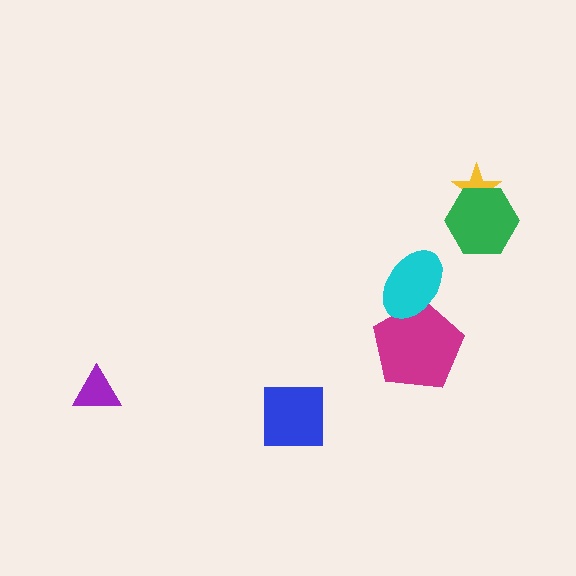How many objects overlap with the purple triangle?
0 objects overlap with the purple triangle.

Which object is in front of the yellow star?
The green hexagon is in front of the yellow star.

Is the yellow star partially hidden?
Yes, it is partially covered by another shape.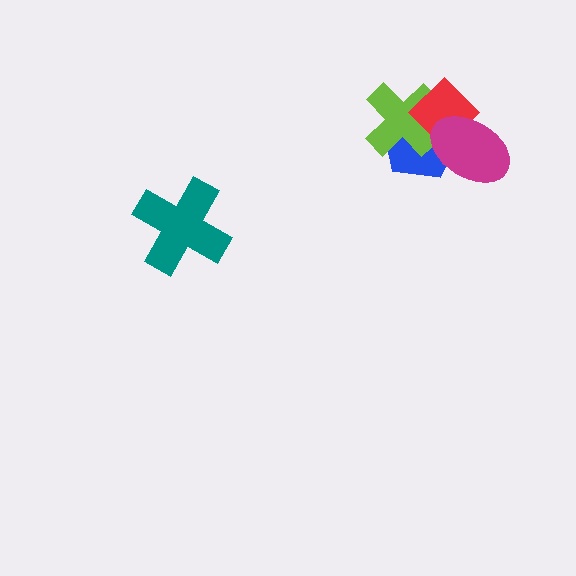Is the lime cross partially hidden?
Yes, it is partially covered by another shape.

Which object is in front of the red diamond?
The magenta ellipse is in front of the red diamond.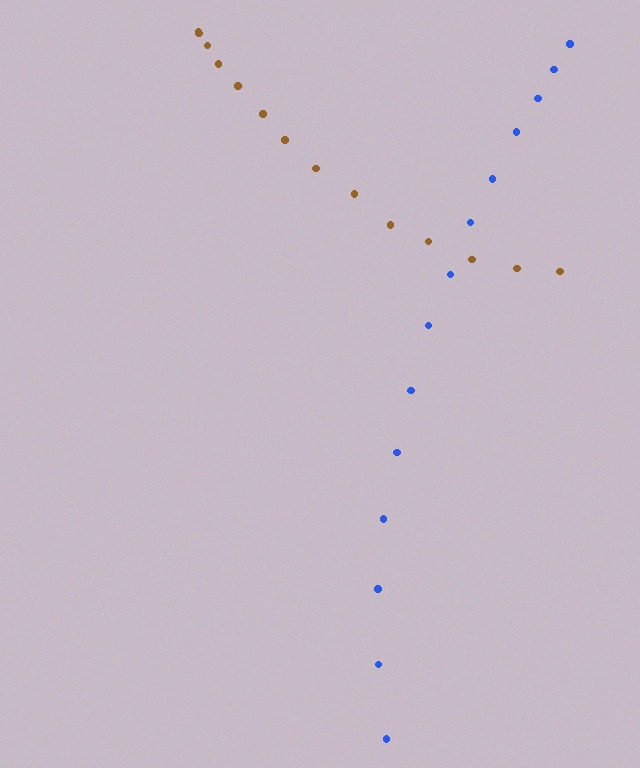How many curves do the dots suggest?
There are 2 distinct paths.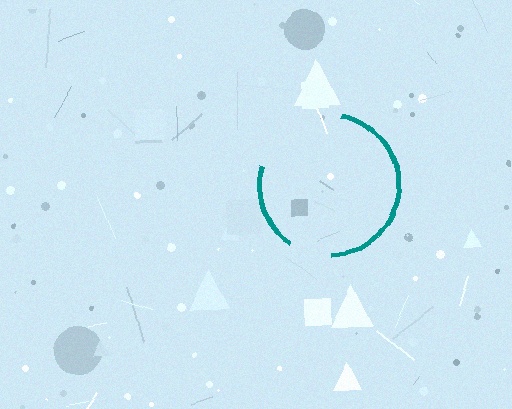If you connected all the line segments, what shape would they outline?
They would outline a circle.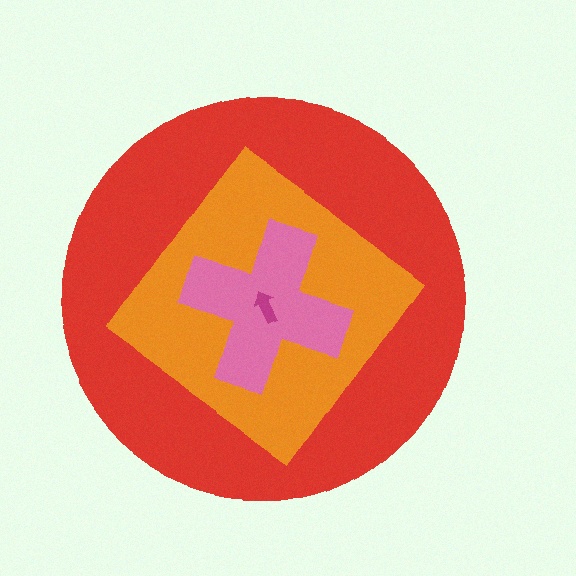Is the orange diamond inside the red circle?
Yes.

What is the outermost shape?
The red circle.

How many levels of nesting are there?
4.